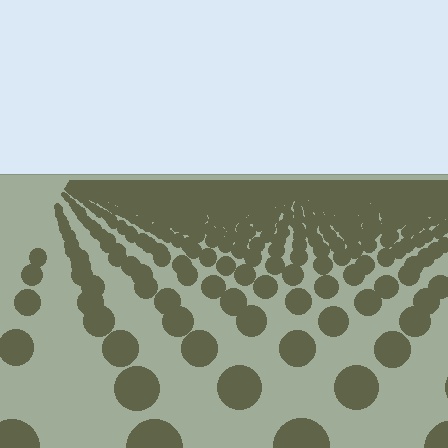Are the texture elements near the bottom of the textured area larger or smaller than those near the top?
Larger. Near the bottom, elements are closer to the viewer and appear at a bigger on-screen size.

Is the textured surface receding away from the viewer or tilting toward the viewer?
The surface is receding away from the viewer. Texture elements get smaller and denser toward the top.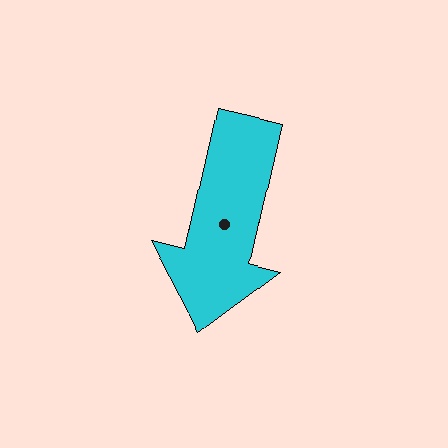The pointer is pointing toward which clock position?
Roughly 6 o'clock.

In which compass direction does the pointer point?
South.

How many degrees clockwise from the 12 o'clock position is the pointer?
Approximately 193 degrees.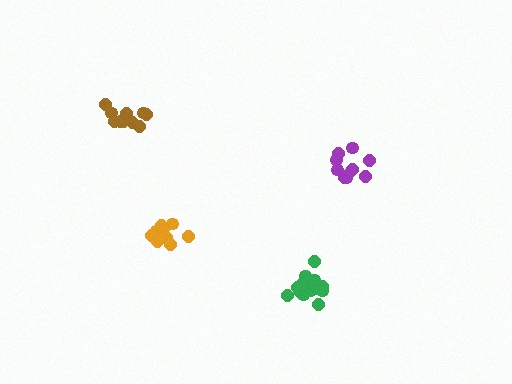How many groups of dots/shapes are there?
There are 4 groups.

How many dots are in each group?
Group 1: 11 dots, Group 2: 10 dots, Group 3: 15 dots, Group 4: 10 dots (46 total).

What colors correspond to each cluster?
The clusters are colored: brown, purple, green, orange.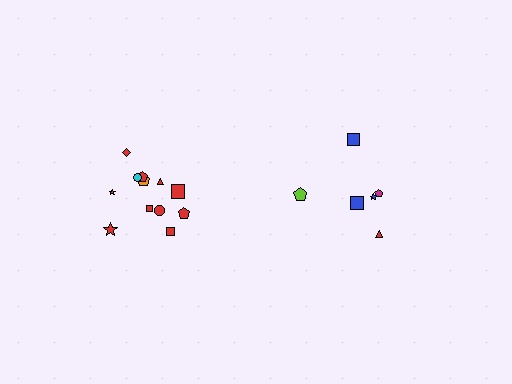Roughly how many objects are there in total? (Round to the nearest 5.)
Roughly 20 objects in total.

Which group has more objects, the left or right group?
The left group.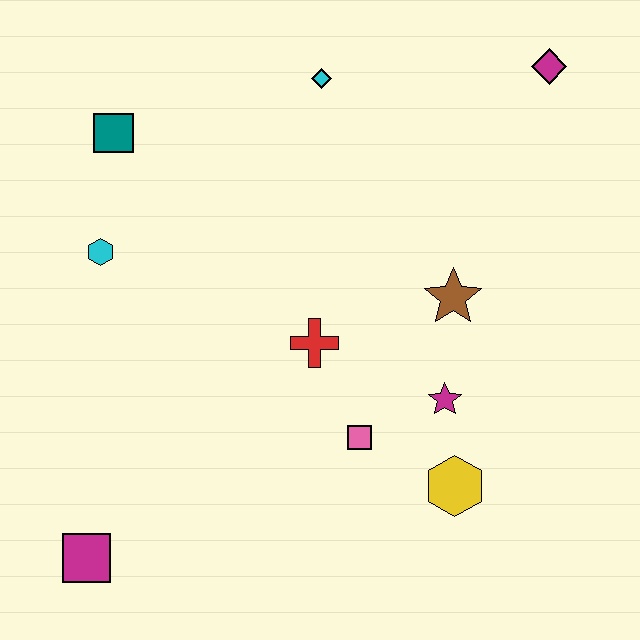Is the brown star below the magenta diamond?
Yes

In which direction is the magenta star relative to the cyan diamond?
The magenta star is below the cyan diamond.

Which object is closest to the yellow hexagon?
The magenta star is closest to the yellow hexagon.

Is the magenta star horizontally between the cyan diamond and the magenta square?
No